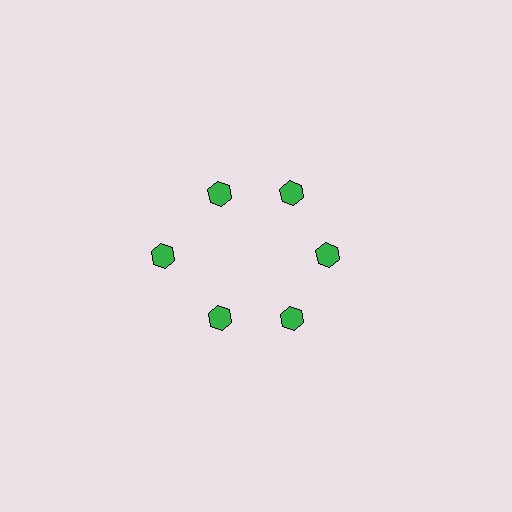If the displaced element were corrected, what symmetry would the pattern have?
It would have 6-fold rotational symmetry — the pattern would map onto itself every 60 degrees.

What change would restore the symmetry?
The symmetry would be restored by moving it inward, back onto the ring so that all 6 hexagons sit at equal angles and equal distance from the center.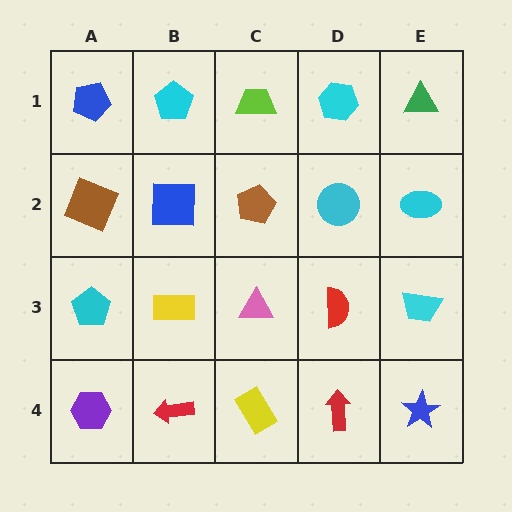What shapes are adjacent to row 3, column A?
A brown square (row 2, column A), a purple hexagon (row 4, column A), a yellow rectangle (row 3, column B).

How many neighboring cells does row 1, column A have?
2.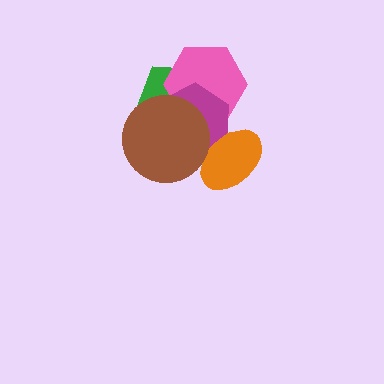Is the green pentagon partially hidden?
Yes, it is partially covered by another shape.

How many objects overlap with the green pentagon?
3 objects overlap with the green pentagon.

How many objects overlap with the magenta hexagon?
4 objects overlap with the magenta hexagon.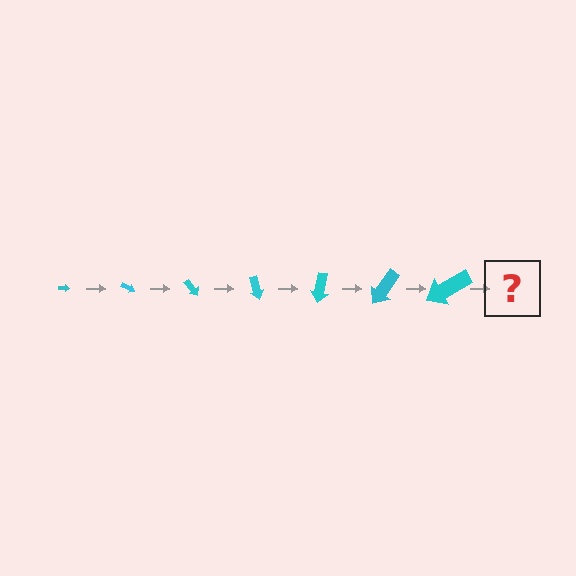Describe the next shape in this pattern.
It should be an arrow, larger than the previous one and rotated 175 degrees from the start.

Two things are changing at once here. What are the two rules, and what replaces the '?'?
The two rules are that the arrow grows larger each step and it rotates 25 degrees each step. The '?' should be an arrow, larger than the previous one and rotated 175 degrees from the start.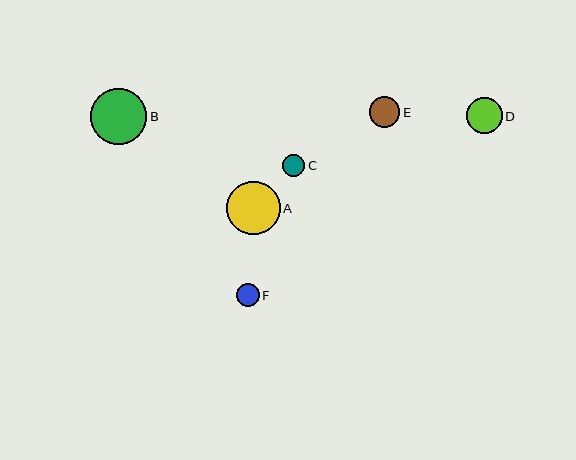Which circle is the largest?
Circle B is the largest with a size of approximately 56 pixels.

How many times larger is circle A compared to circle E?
Circle A is approximately 1.8 times the size of circle E.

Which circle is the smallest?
Circle C is the smallest with a size of approximately 22 pixels.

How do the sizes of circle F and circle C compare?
Circle F and circle C are approximately the same size.